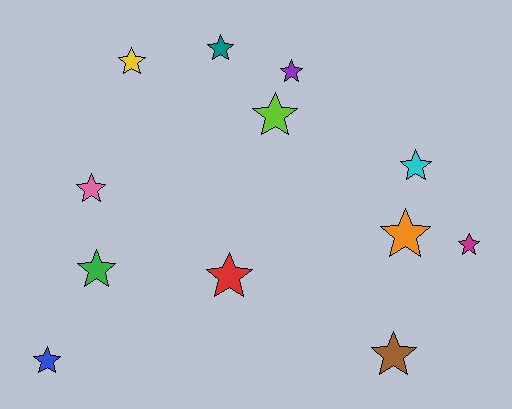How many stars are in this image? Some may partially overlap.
There are 12 stars.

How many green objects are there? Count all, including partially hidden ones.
There is 1 green object.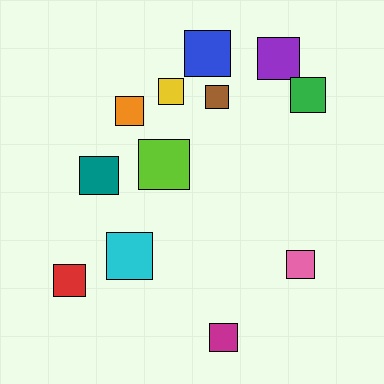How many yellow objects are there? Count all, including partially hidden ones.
There is 1 yellow object.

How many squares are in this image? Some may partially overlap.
There are 12 squares.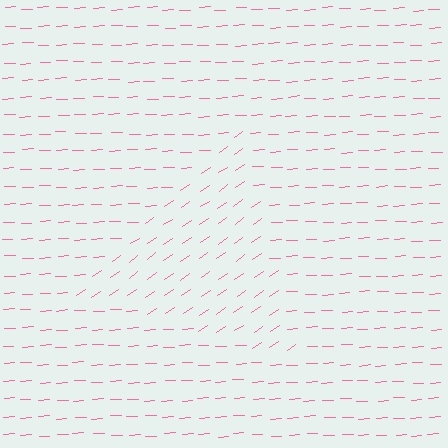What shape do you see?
I see a triangle.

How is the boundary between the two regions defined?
The boundary is defined purely by a change in line orientation (approximately 32 degrees difference). All lines are the same color and thickness.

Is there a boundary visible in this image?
Yes, there is a texture boundary formed by a change in line orientation.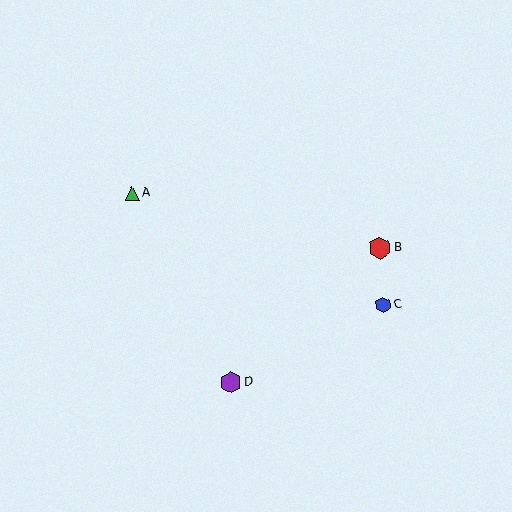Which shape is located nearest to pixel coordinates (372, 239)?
The red hexagon (labeled B) at (380, 248) is nearest to that location.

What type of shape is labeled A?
Shape A is a green triangle.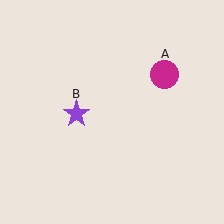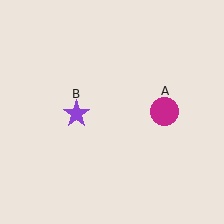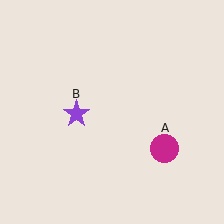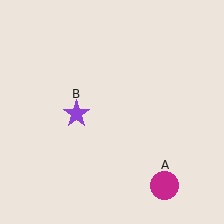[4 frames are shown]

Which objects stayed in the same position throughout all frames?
Purple star (object B) remained stationary.